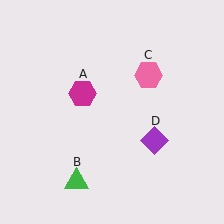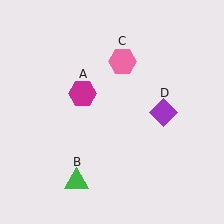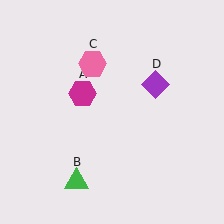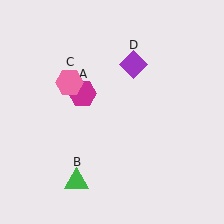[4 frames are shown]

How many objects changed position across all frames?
2 objects changed position: pink hexagon (object C), purple diamond (object D).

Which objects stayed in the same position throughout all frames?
Magenta hexagon (object A) and green triangle (object B) remained stationary.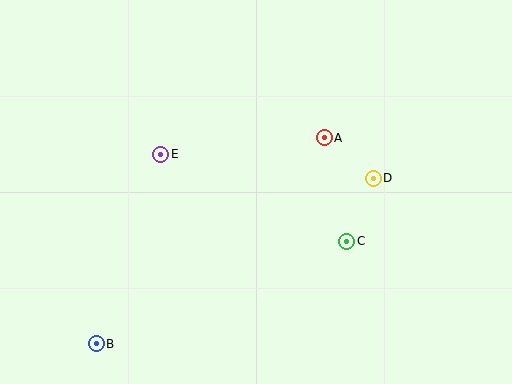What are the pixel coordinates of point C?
Point C is at (347, 241).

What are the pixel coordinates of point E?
Point E is at (161, 154).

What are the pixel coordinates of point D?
Point D is at (373, 178).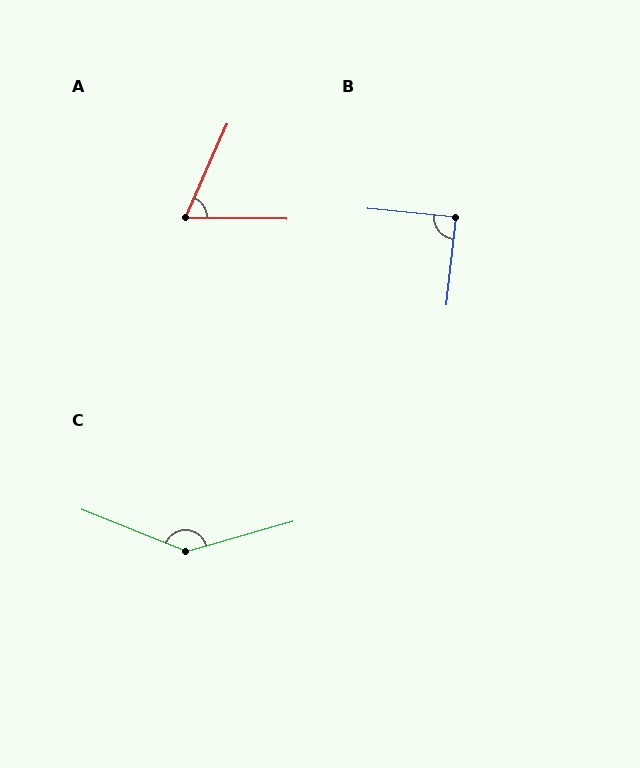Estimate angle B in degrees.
Approximately 90 degrees.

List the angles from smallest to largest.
A (67°), B (90°), C (142°).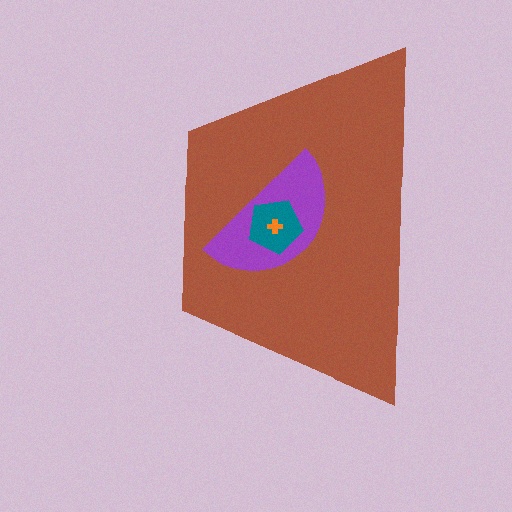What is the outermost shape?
The brown trapezoid.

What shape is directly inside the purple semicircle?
The teal pentagon.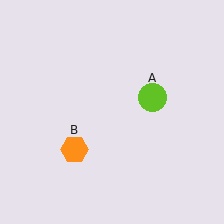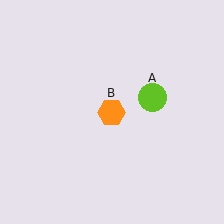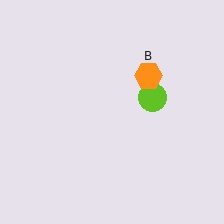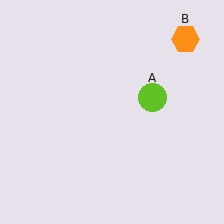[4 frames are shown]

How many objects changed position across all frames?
1 object changed position: orange hexagon (object B).